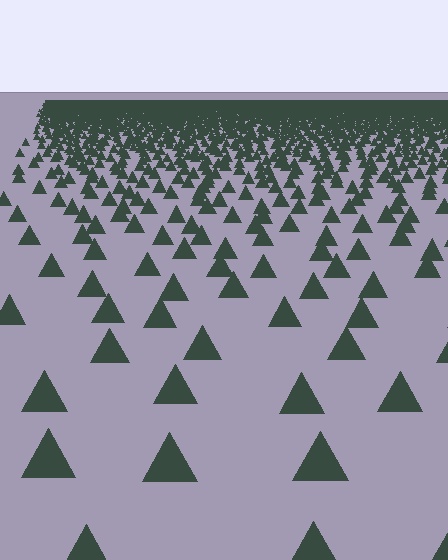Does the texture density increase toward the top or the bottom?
Density increases toward the top.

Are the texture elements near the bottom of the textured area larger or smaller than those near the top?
Larger. Near the bottom, elements are closer to the viewer and appear at a bigger on-screen size.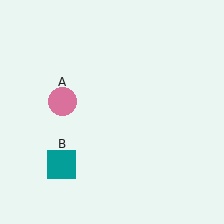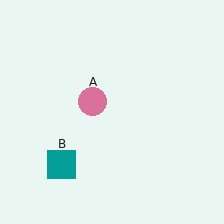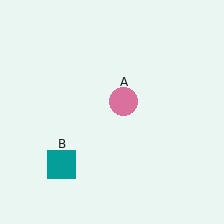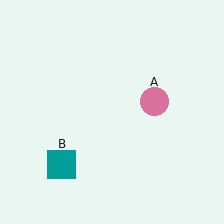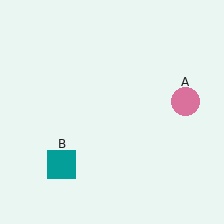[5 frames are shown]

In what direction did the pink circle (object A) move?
The pink circle (object A) moved right.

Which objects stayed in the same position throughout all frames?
Teal square (object B) remained stationary.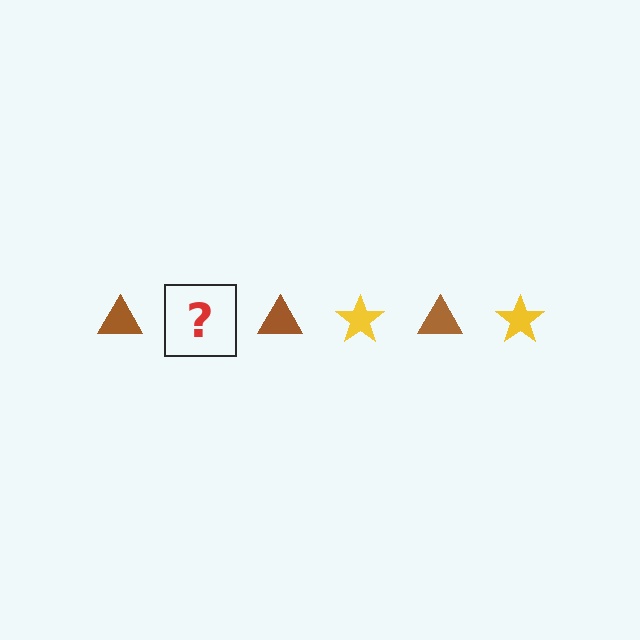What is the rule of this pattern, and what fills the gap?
The rule is that the pattern alternates between brown triangle and yellow star. The gap should be filled with a yellow star.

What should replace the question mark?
The question mark should be replaced with a yellow star.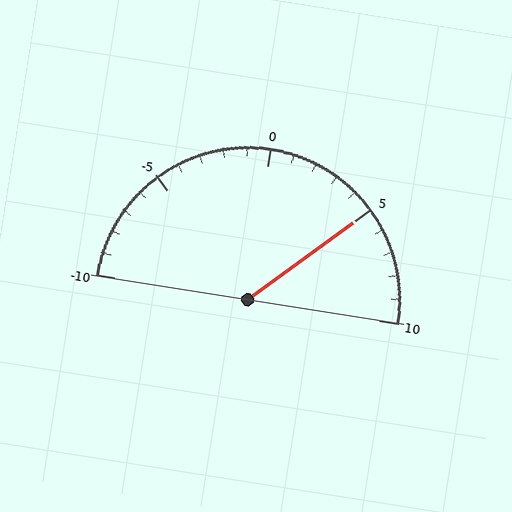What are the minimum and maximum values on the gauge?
The gauge ranges from -10 to 10.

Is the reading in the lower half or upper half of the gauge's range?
The reading is in the upper half of the range (-10 to 10).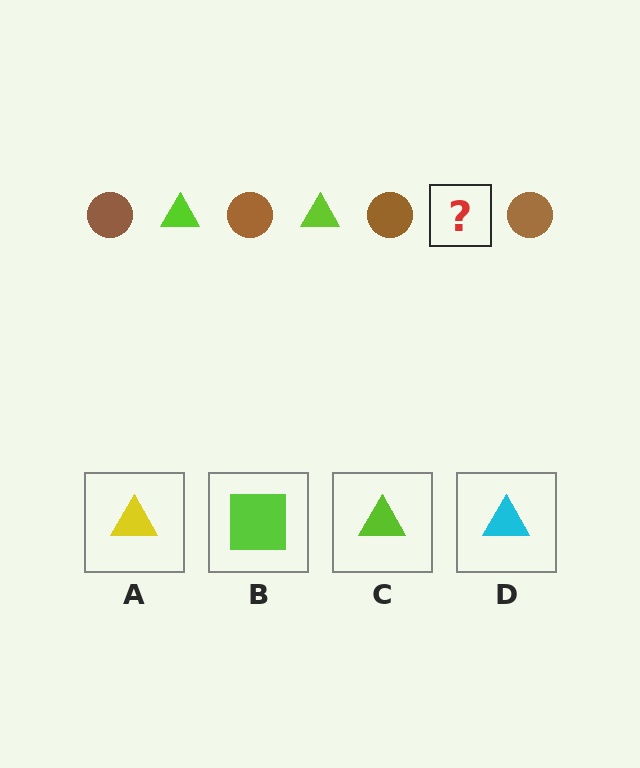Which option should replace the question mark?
Option C.